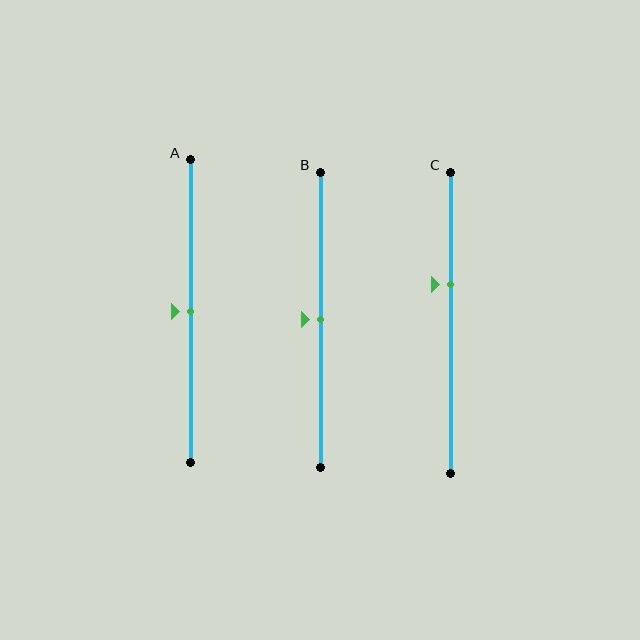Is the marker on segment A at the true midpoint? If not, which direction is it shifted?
Yes, the marker on segment A is at the true midpoint.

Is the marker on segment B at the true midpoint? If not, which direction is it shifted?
Yes, the marker on segment B is at the true midpoint.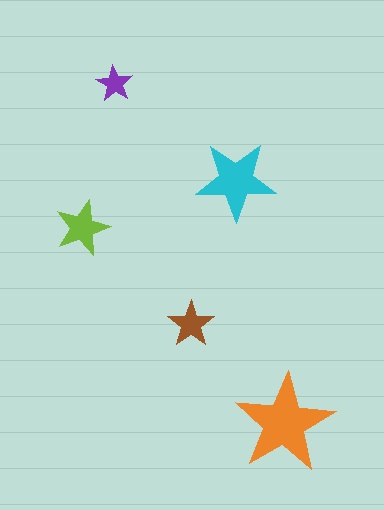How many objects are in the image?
There are 5 objects in the image.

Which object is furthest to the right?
The orange star is rightmost.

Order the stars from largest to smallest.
the orange one, the cyan one, the lime one, the brown one, the purple one.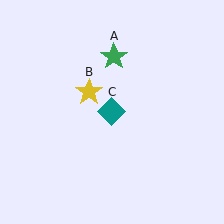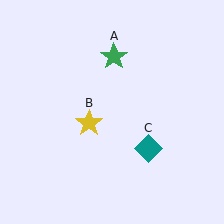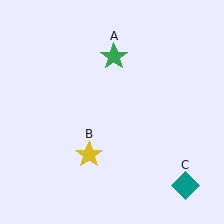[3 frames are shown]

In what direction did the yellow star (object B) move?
The yellow star (object B) moved down.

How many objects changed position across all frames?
2 objects changed position: yellow star (object B), teal diamond (object C).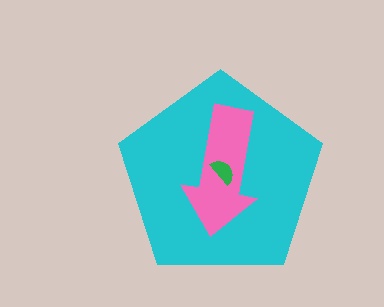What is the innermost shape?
The green semicircle.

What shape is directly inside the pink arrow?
The green semicircle.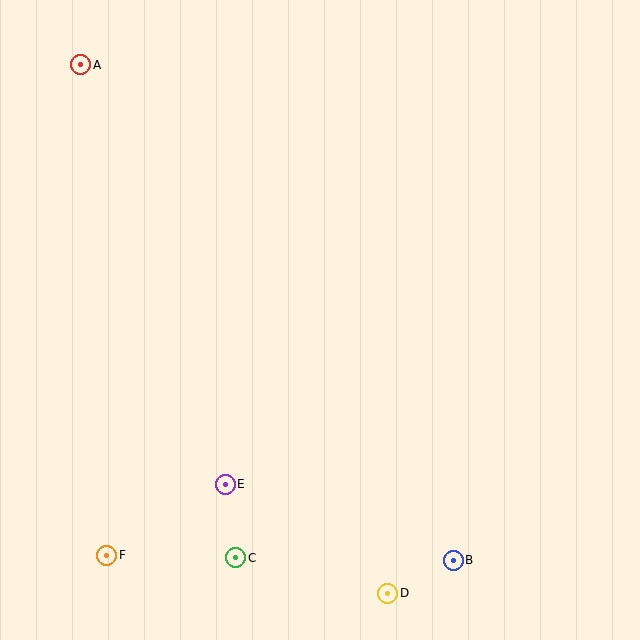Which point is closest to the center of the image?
Point E at (225, 484) is closest to the center.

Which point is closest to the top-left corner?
Point A is closest to the top-left corner.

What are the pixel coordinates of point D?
Point D is at (387, 594).